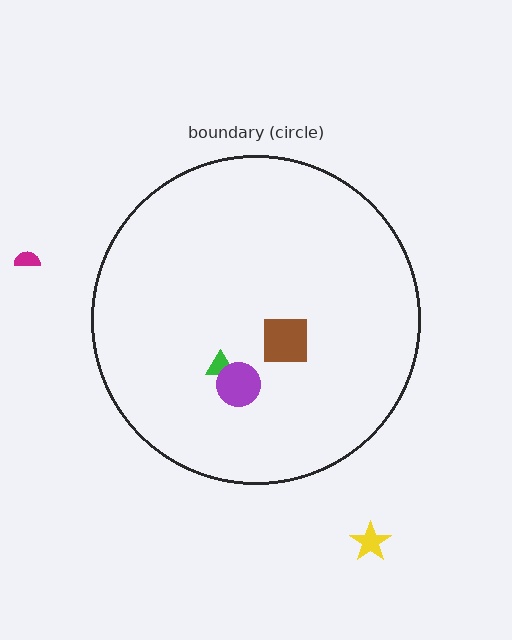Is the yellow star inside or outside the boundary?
Outside.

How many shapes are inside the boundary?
3 inside, 2 outside.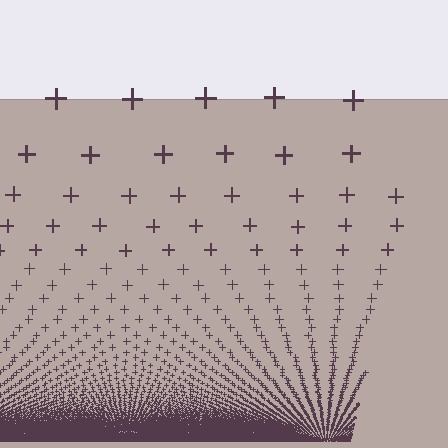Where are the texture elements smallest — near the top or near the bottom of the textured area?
Near the bottom.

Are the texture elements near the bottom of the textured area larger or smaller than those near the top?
Smaller. The gradient is inverted — elements near the bottom are smaller and denser.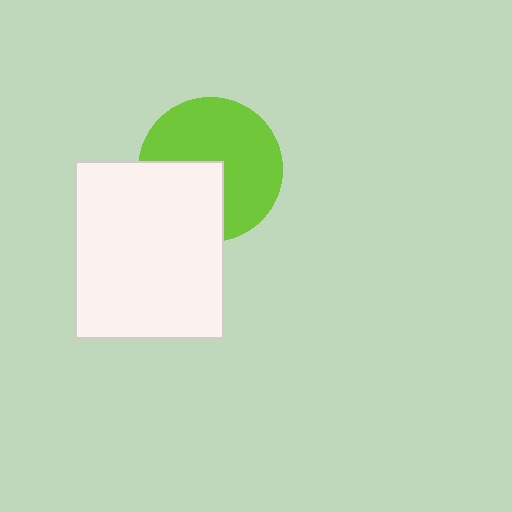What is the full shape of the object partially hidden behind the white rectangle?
The partially hidden object is a lime circle.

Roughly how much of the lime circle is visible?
Most of it is visible (roughly 65%).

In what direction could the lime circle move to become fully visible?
The lime circle could move toward the upper-right. That would shift it out from behind the white rectangle entirely.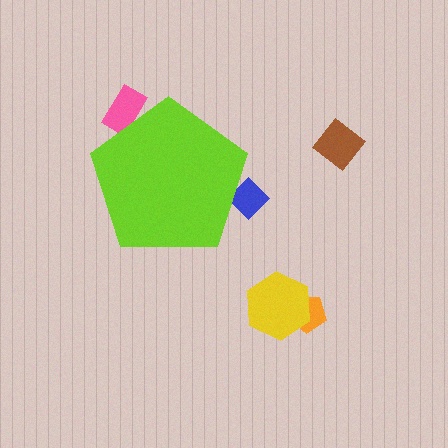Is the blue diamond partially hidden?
Yes, the blue diamond is partially hidden behind the lime pentagon.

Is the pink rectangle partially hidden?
Yes, the pink rectangle is partially hidden behind the lime pentagon.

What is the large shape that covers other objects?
A lime pentagon.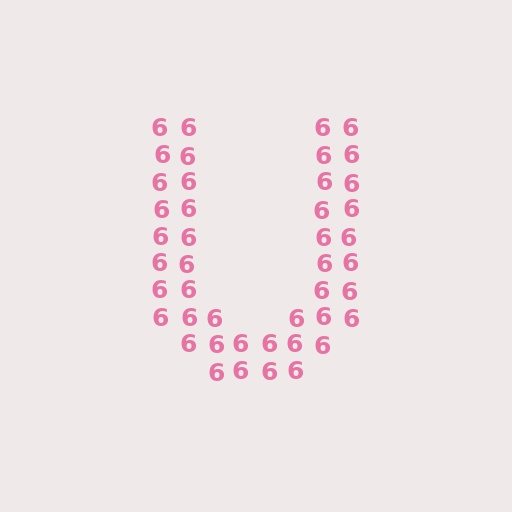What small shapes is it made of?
It is made of small digit 6's.